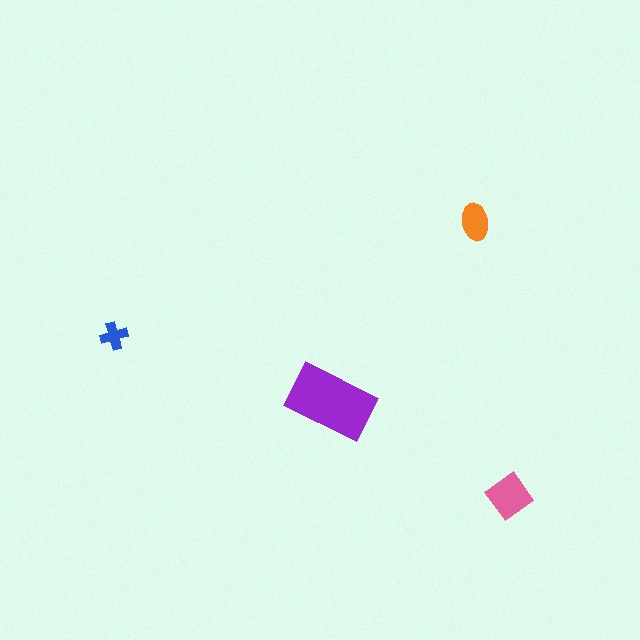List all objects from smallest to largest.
The blue cross, the orange ellipse, the pink diamond, the purple rectangle.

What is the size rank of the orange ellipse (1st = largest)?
3rd.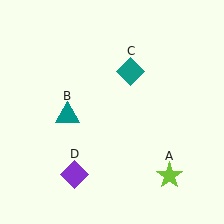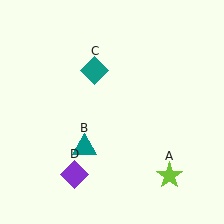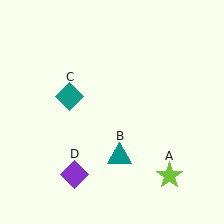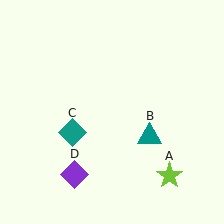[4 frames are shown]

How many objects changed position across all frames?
2 objects changed position: teal triangle (object B), teal diamond (object C).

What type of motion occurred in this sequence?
The teal triangle (object B), teal diamond (object C) rotated counterclockwise around the center of the scene.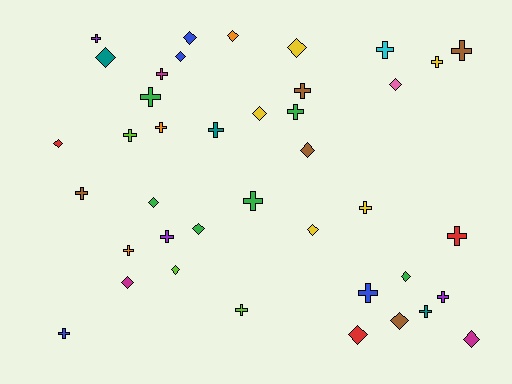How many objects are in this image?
There are 40 objects.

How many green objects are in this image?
There are 6 green objects.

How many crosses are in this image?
There are 22 crosses.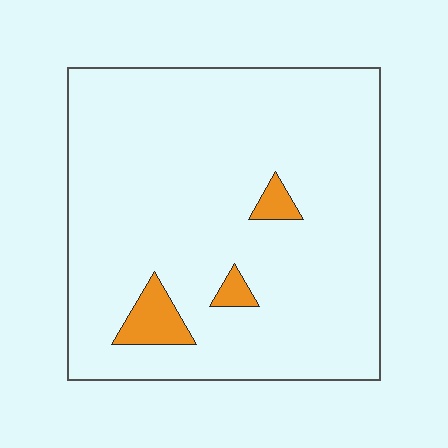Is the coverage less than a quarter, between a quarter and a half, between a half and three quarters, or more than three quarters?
Less than a quarter.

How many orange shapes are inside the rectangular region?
3.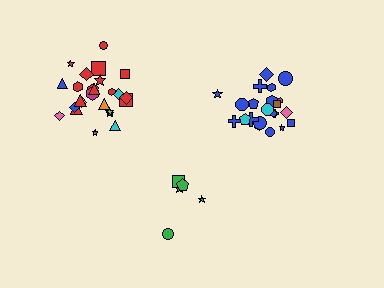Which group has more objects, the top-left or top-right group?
The top-left group.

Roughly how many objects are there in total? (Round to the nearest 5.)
Roughly 55 objects in total.